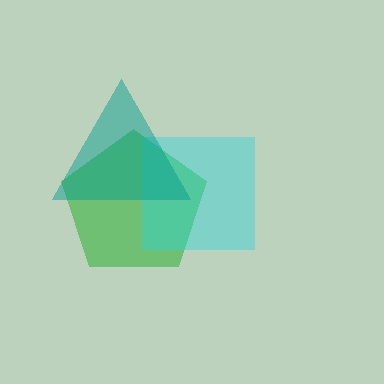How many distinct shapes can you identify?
There are 3 distinct shapes: a green pentagon, a cyan square, a teal triangle.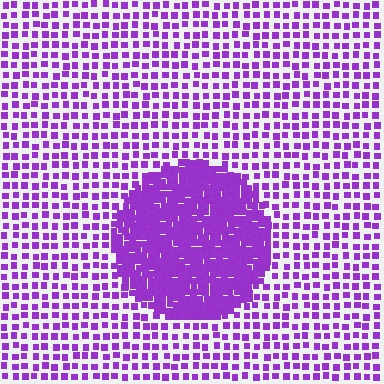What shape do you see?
I see a circle.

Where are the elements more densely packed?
The elements are more densely packed inside the circle boundary.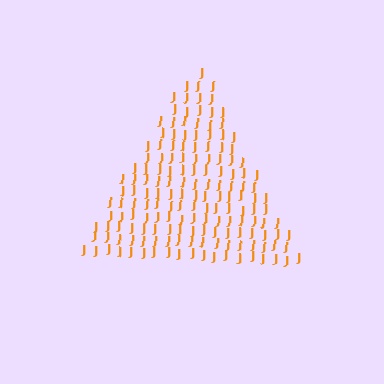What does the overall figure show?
The overall figure shows a triangle.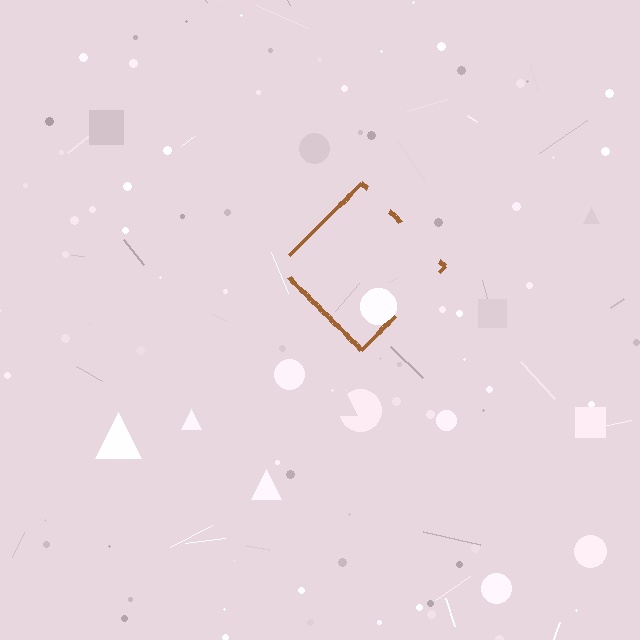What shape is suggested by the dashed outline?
The dashed outline suggests a diamond.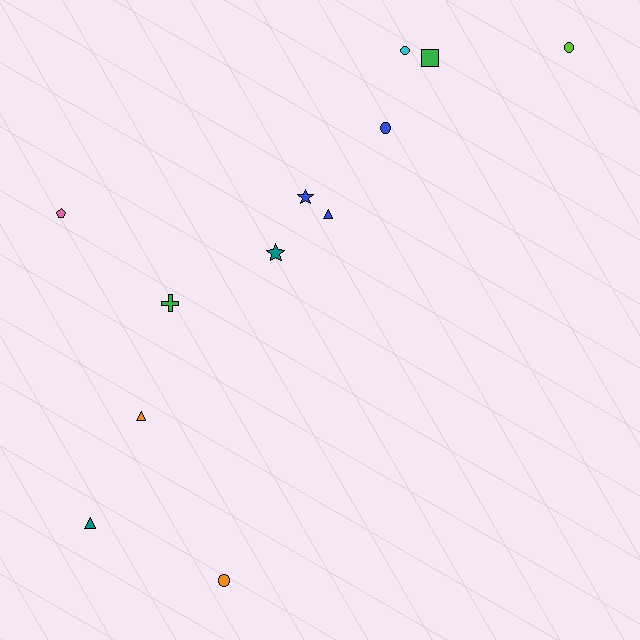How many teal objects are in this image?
There are 2 teal objects.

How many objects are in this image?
There are 12 objects.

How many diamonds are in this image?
There are no diamonds.